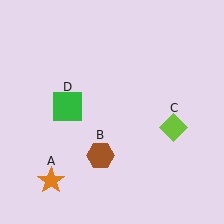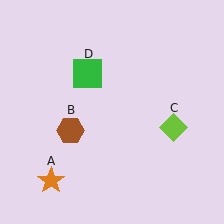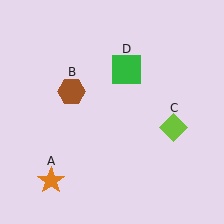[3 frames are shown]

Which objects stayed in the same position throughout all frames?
Orange star (object A) and lime diamond (object C) remained stationary.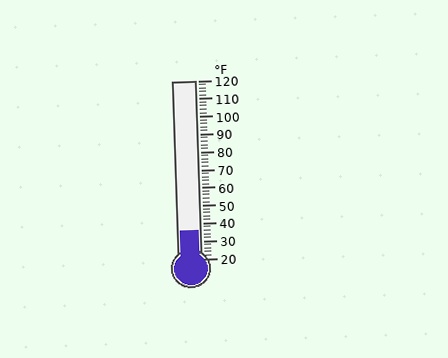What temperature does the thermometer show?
The thermometer shows approximately 36°F.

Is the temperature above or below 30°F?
The temperature is above 30°F.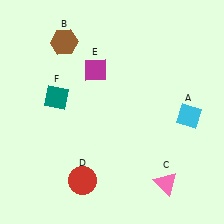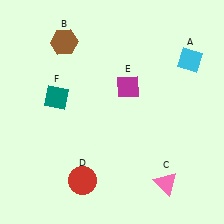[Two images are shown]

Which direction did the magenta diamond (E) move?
The magenta diamond (E) moved right.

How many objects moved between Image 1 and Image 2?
2 objects moved between the two images.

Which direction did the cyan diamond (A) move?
The cyan diamond (A) moved up.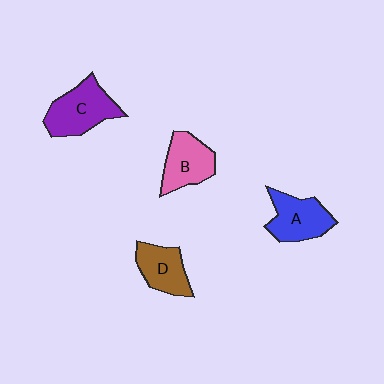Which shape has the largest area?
Shape C (purple).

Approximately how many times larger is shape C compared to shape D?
Approximately 1.4 times.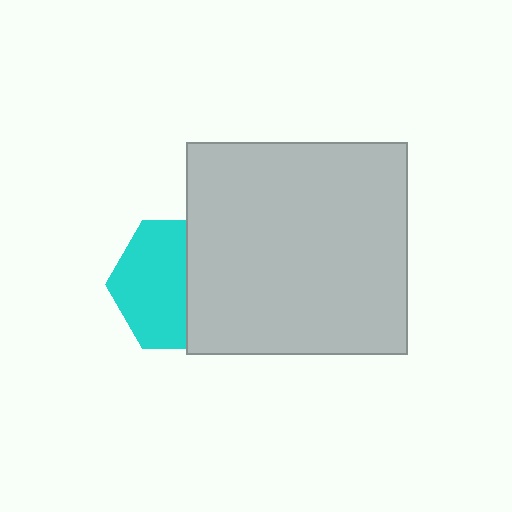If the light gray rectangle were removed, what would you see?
You would see the complete cyan hexagon.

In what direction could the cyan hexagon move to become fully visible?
The cyan hexagon could move left. That would shift it out from behind the light gray rectangle entirely.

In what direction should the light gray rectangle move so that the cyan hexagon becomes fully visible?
The light gray rectangle should move right. That is the shortest direction to clear the overlap and leave the cyan hexagon fully visible.